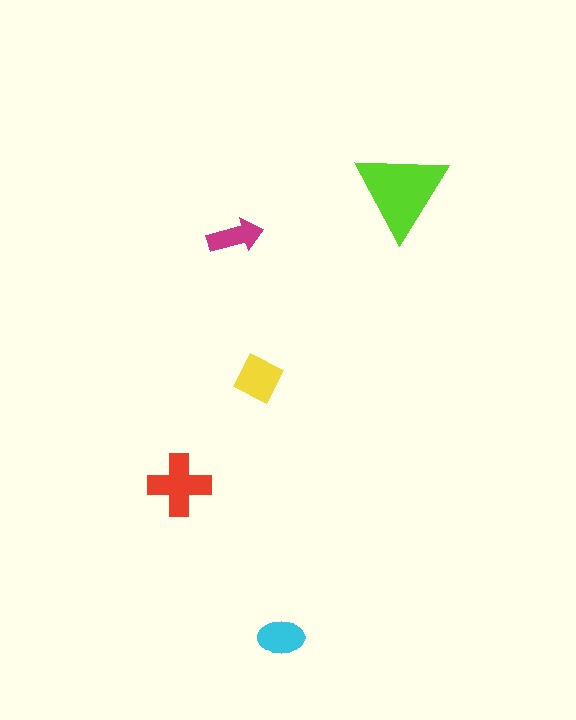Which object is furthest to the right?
The lime triangle is rightmost.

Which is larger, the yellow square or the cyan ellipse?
The yellow square.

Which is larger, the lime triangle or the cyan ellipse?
The lime triangle.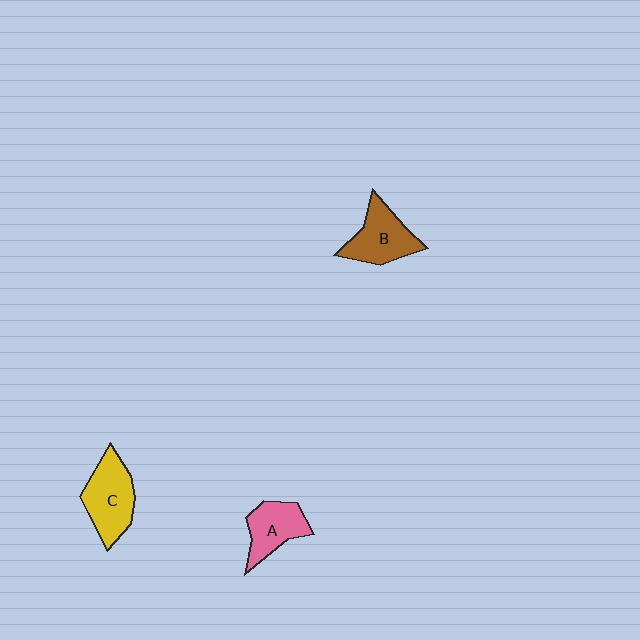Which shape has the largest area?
Shape C (yellow).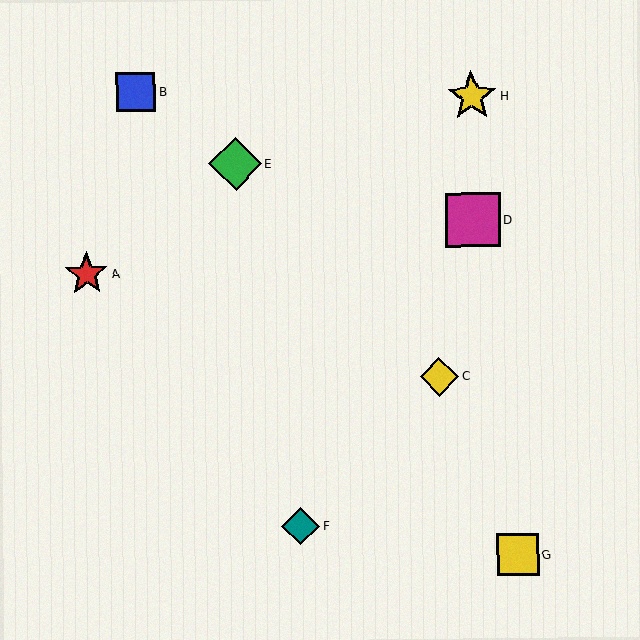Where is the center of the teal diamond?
The center of the teal diamond is at (301, 526).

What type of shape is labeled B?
Shape B is a blue square.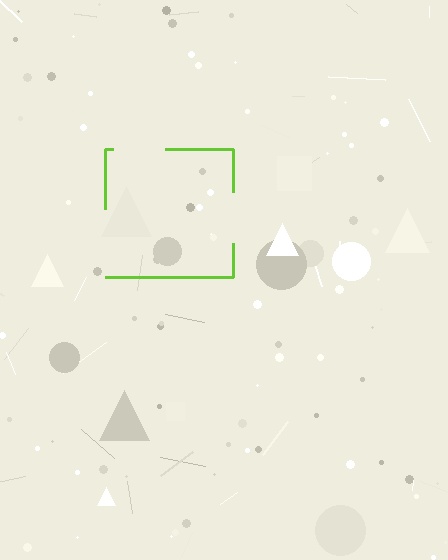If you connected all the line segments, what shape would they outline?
They would outline a square.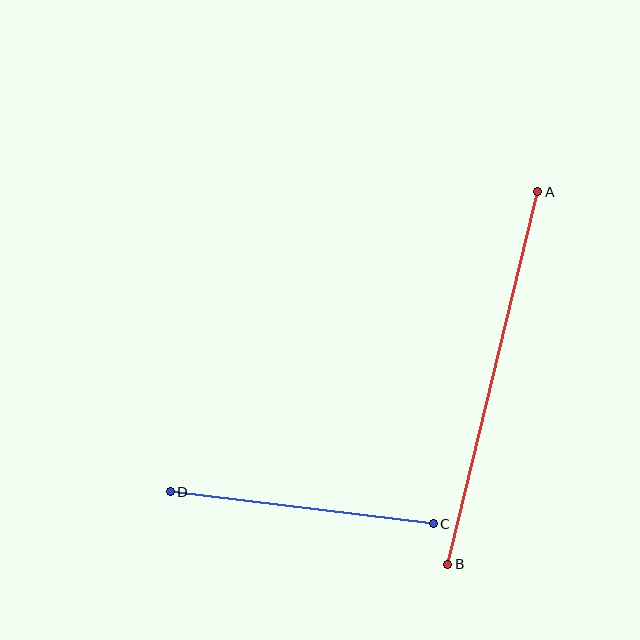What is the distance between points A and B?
The distance is approximately 383 pixels.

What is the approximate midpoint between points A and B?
The midpoint is at approximately (493, 378) pixels.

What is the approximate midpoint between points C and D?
The midpoint is at approximately (302, 508) pixels.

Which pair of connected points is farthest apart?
Points A and B are farthest apart.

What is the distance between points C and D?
The distance is approximately 265 pixels.